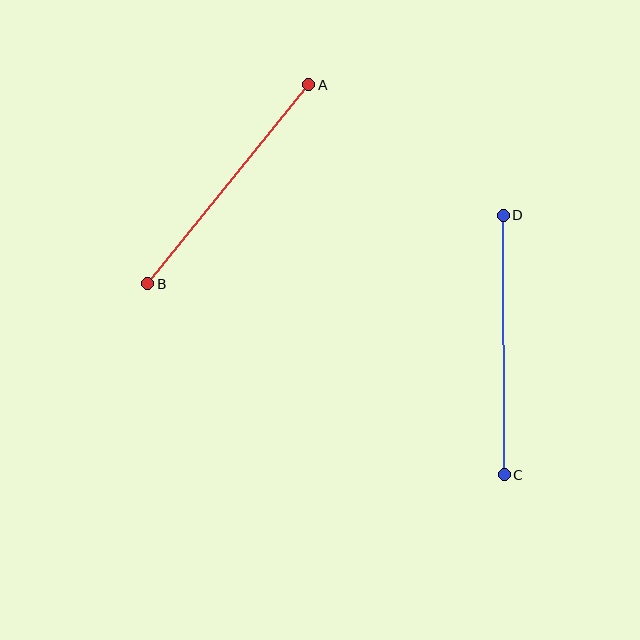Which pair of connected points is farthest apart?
Points C and D are farthest apart.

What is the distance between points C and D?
The distance is approximately 260 pixels.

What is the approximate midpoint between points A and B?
The midpoint is at approximately (228, 184) pixels.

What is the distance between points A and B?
The distance is approximately 256 pixels.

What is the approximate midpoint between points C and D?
The midpoint is at approximately (504, 345) pixels.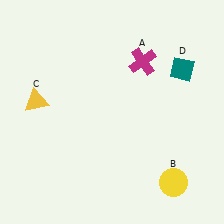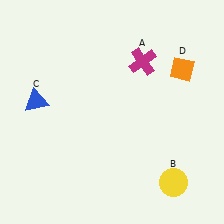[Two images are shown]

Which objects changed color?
C changed from yellow to blue. D changed from teal to orange.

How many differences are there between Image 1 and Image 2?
There are 2 differences between the two images.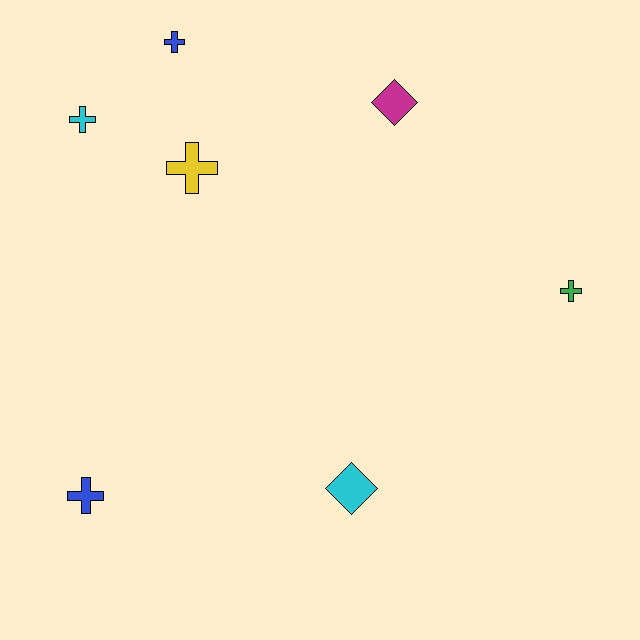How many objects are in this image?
There are 7 objects.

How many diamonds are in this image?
There are 2 diamonds.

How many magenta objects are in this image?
There is 1 magenta object.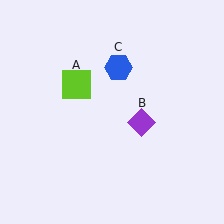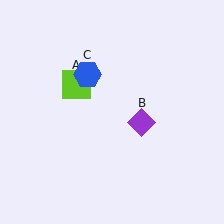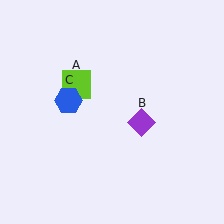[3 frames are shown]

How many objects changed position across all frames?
1 object changed position: blue hexagon (object C).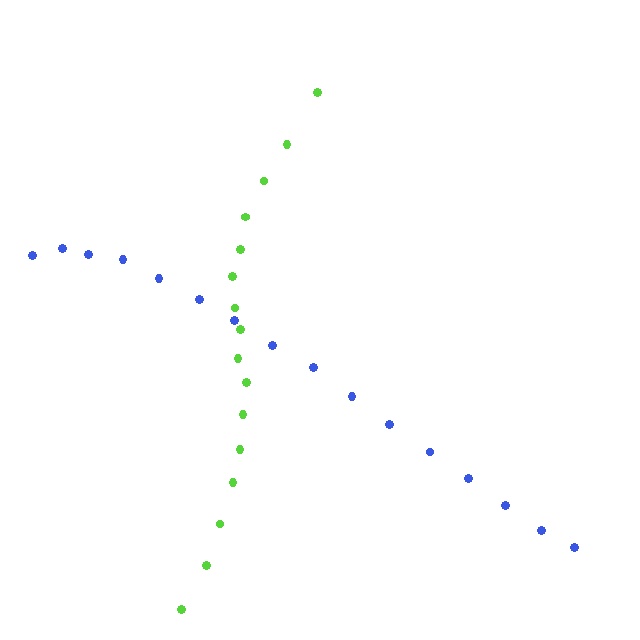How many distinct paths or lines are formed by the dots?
There are 2 distinct paths.